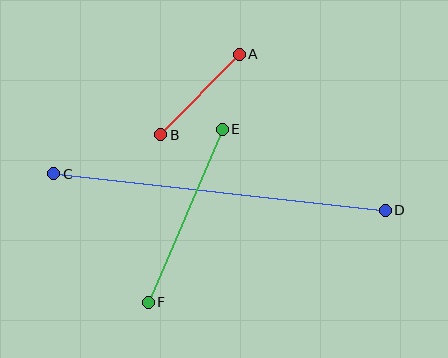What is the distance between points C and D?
The distance is approximately 333 pixels.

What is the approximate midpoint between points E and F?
The midpoint is at approximately (185, 216) pixels.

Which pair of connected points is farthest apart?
Points C and D are farthest apart.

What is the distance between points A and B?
The distance is approximately 112 pixels.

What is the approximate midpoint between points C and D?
The midpoint is at approximately (220, 192) pixels.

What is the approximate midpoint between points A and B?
The midpoint is at approximately (200, 94) pixels.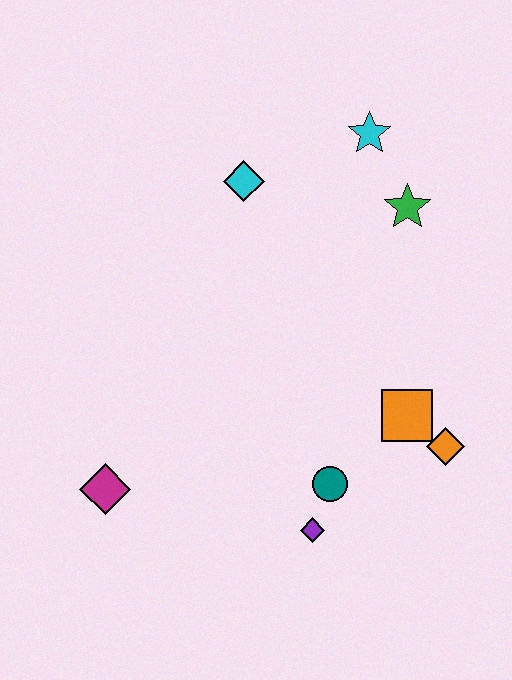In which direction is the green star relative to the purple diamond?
The green star is above the purple diamond.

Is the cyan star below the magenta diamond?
No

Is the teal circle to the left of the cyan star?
Yes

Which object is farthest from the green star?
The magenta diamond is farthest from the green star.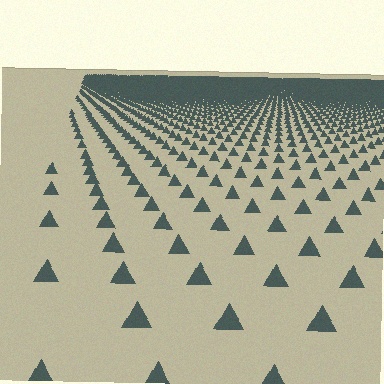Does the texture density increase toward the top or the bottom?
Density increases toward the top.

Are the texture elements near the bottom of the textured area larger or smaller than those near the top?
Larger. Near the bottom, elements are closer to the viewer and appear at a bigger on-screen size.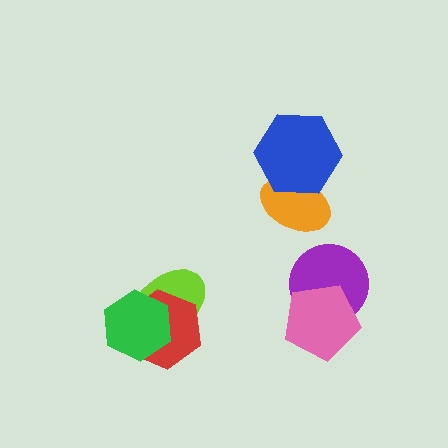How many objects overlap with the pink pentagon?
1 object overlaps with the pink pentagon.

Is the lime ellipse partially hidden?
Yes, it is partially covered by another shape.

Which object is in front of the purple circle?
The pink pentagon is in front of the purple circle.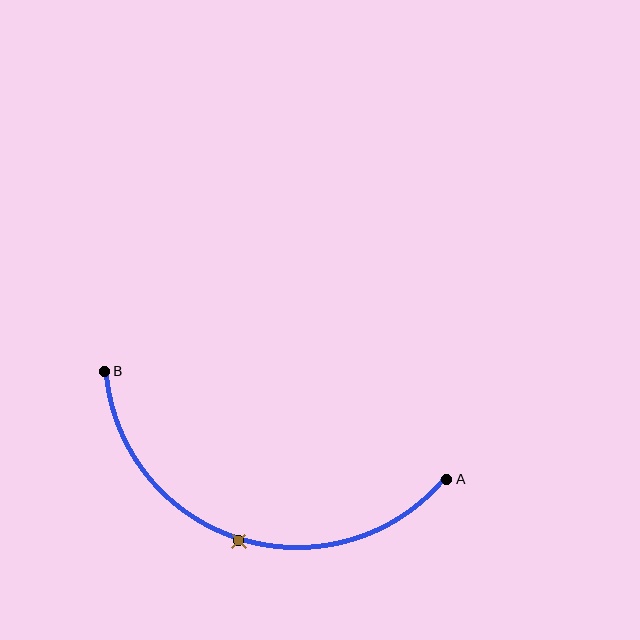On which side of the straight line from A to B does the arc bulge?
The arc bulges below the straight line connecting A and B.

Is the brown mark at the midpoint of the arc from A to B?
Yes. The brown mark lies on the arc at equal arc-length from both A and B — it is the arc midpoint.